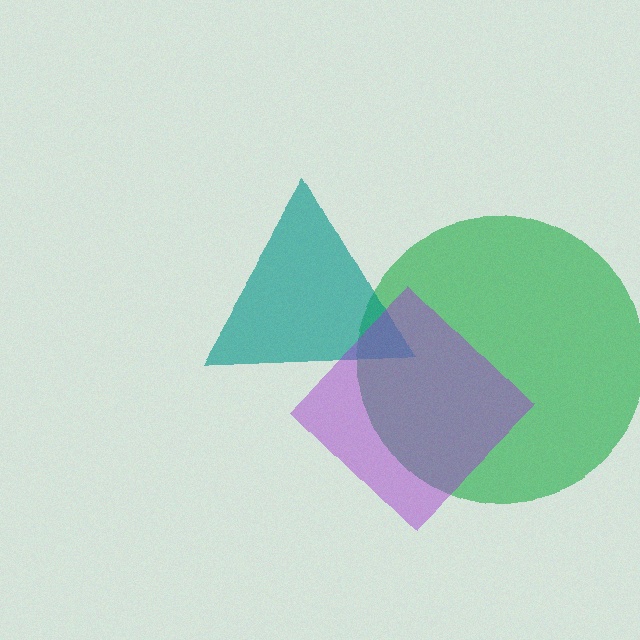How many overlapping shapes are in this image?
There are 3 overlapping shapes in the image.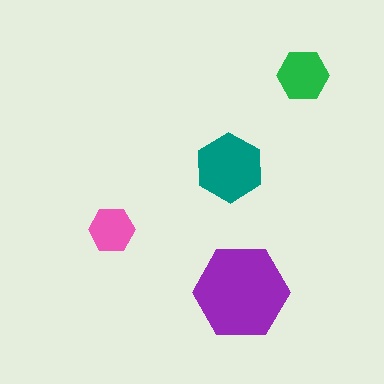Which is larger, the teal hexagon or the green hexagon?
The teal one.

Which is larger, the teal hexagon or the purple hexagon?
The purple one.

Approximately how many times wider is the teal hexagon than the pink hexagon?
About 1.5 times wider.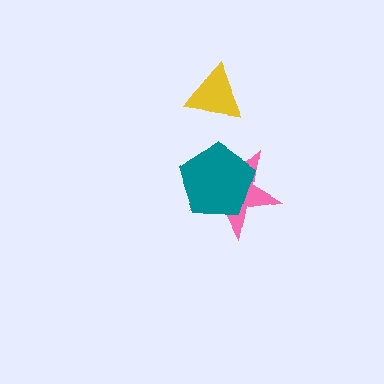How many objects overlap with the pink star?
1 object overlaps with the pink star.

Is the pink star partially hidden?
Yes, it is partially covered by another shape.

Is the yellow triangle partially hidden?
No, no other shape covers it.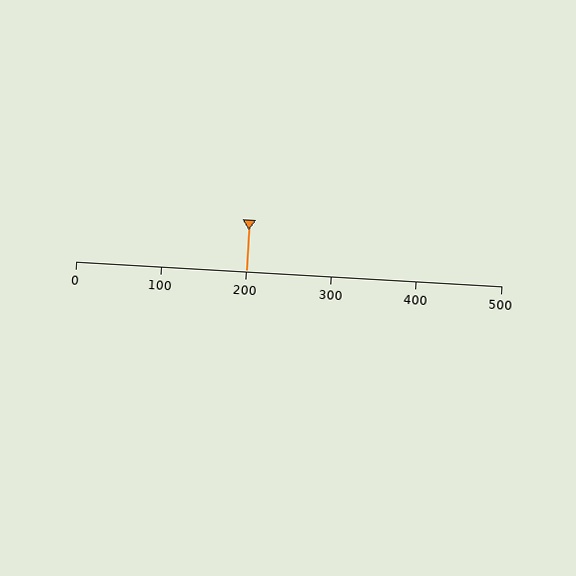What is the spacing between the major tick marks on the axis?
The major ticks are spaced 100 apart.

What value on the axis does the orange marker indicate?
The marker indicates approximately 200.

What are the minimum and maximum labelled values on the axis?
The axis runs from 0 to 500.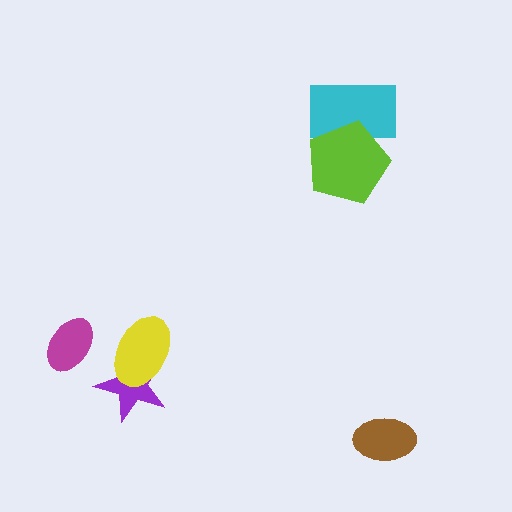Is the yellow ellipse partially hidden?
No, no other shape covers it.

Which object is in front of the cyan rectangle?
The lime pentagon is in front of the cyan rectangle.